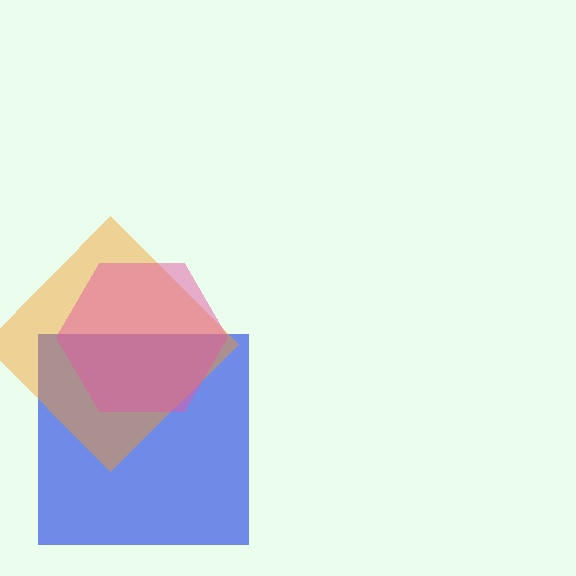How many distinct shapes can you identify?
There are 3 distinct shapes: a blue square, an orange diamond, a pink hexagon.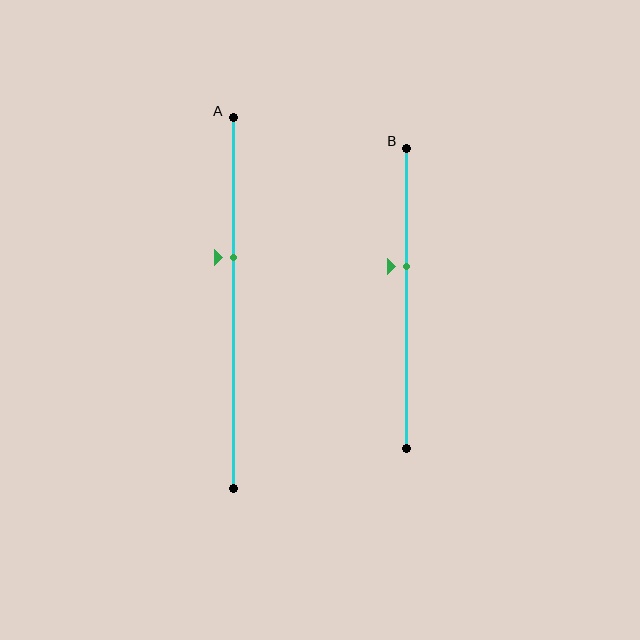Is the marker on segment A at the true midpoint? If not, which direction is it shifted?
No, the marker on segment A is shifted upward by about 12% of the segment length.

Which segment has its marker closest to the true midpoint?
Segment B has its marker closest to the true midpoint.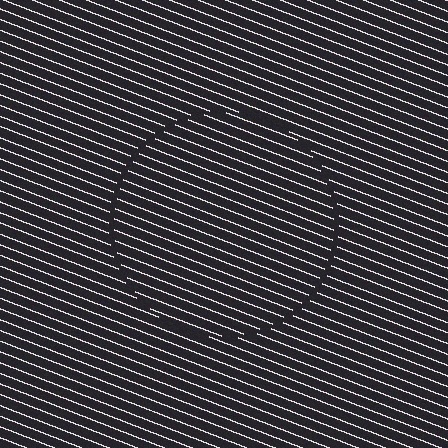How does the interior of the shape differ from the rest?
The interior of the shape contains the same grating, shifted by half a period — the contour is defined by the phase discontinuity where line-ends from the inner and outer gratings abut.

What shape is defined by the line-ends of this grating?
An illusory circle. The interior of the shape contains the same grating, shifted by half a period — the contour is defined by the phase discontinuity where line-ends from the inner and outer gratings abut.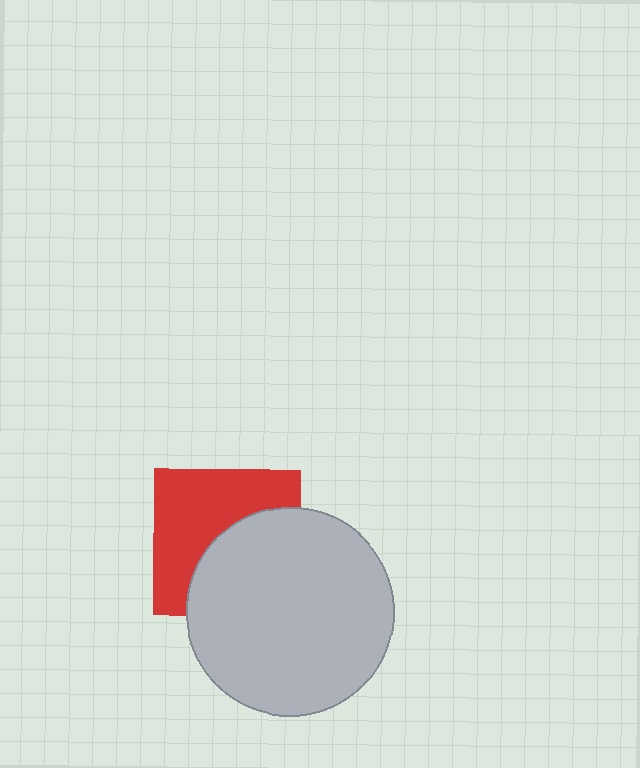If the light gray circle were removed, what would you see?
You would see the complete red square.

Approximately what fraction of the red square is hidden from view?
Roughly 47% of the red square is hidden behind the light gray circle.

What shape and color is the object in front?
The object in front is a light gray circle.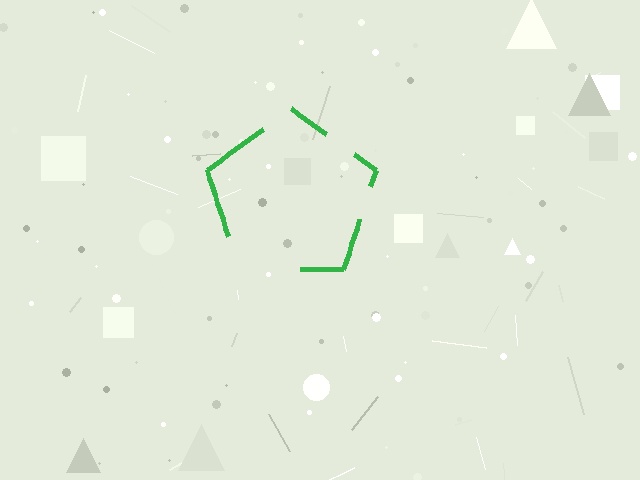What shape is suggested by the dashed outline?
The dashed outline suggests a pentagon.